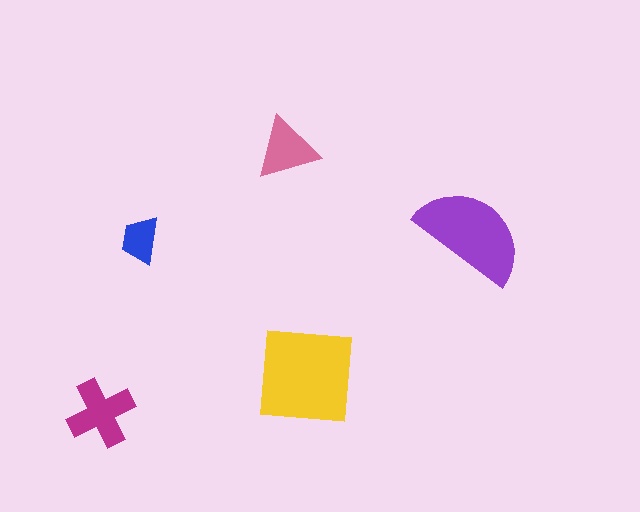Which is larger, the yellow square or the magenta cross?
The yellow square.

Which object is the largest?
The yellow square.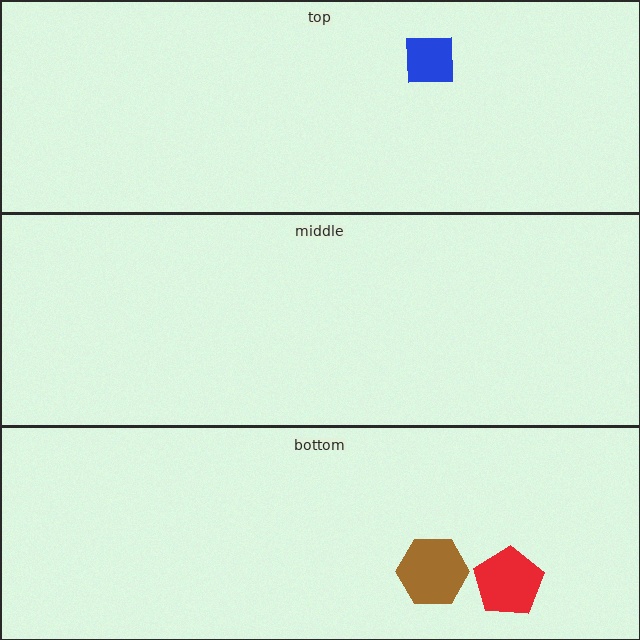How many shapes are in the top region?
1.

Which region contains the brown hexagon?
The bottom region.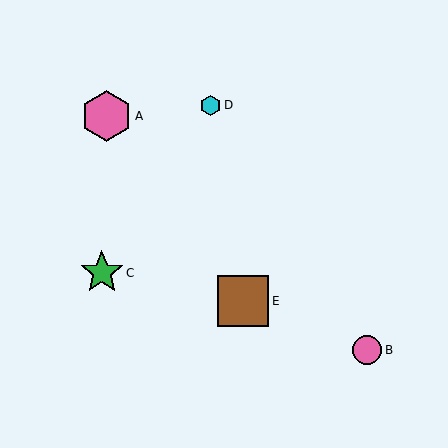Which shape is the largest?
The pink hexagon (labeled A) is the largest.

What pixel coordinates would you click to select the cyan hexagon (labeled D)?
Click at (211, 105) to select the cyan hexagon D.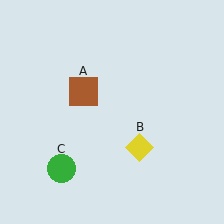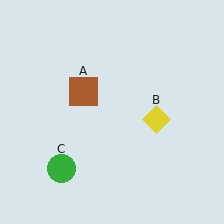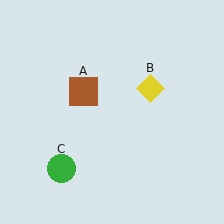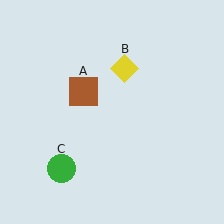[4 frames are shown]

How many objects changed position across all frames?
1 object changed position: yellow diamond (object B).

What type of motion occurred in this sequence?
The yellow diamond (object B) rotated counterclockwise around the center of the scene.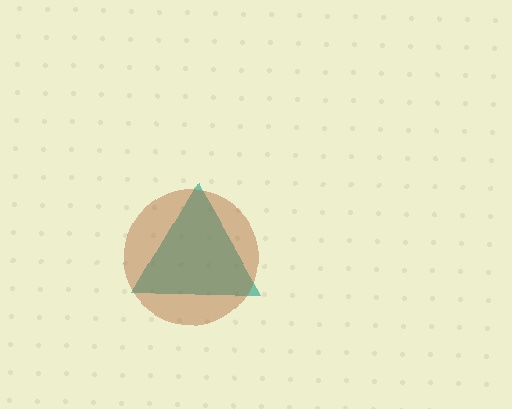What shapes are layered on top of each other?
The layered shapes are: a teal triangle, a brown circle.